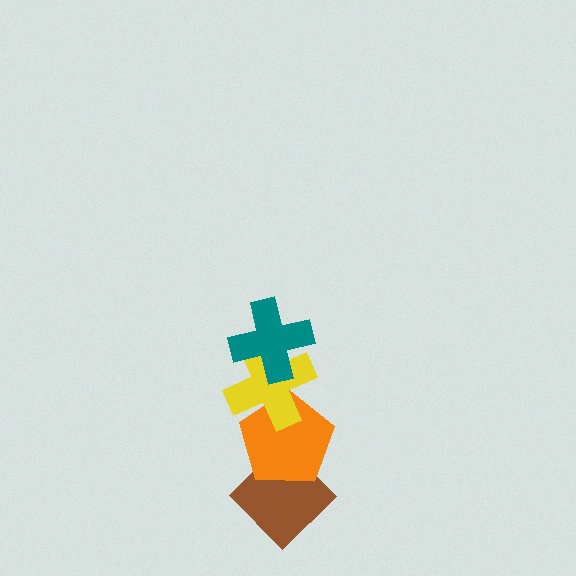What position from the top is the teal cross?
The teal cross is 1st from the top.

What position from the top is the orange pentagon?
The orange pentagon is 3rd from the top.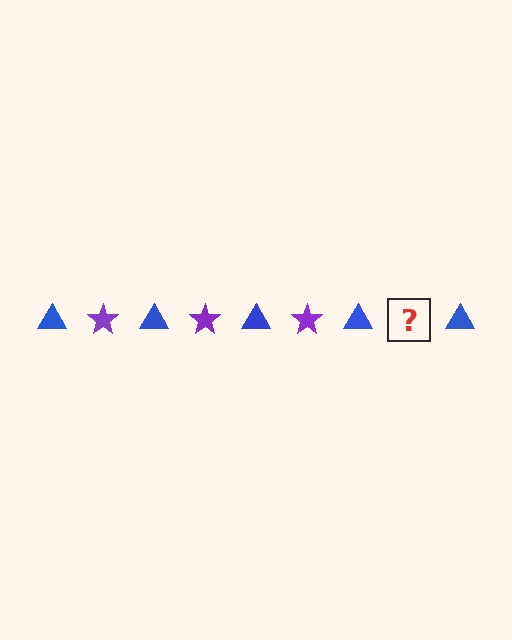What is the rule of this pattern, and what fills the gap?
The rule is that the pattern alternates between blue triangle and purple star. The gap should be filled with a purple star.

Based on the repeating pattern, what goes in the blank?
The blank should be a purple star.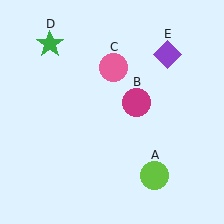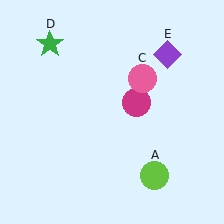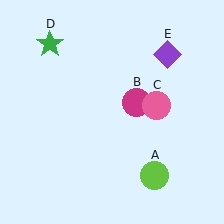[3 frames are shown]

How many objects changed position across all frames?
1 object changed position: pink circle (object C).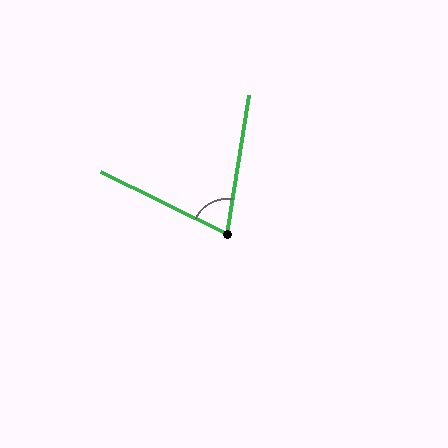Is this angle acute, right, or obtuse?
It is acute.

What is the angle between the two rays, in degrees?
Approximately 73 degrees.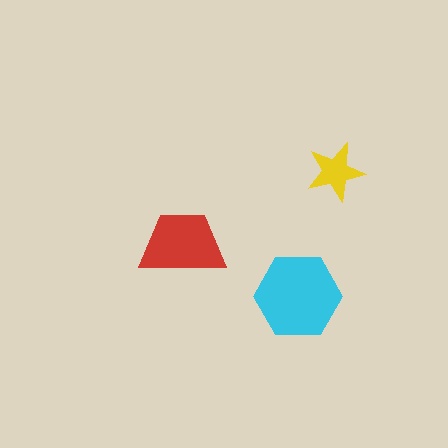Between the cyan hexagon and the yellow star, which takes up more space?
The cyan hexagon.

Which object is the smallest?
The yellow star.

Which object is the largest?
The cyan hexagon.